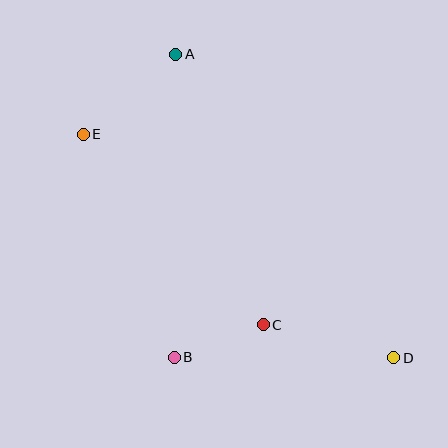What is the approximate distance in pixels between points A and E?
The distance between A and E is approximately 122 pixels.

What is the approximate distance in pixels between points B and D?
The distance between B and D is approximately 220 pixels.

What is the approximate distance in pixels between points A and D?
The distance between A and D is approximately 374 pixels.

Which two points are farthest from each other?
Points D and E are farthest from each other.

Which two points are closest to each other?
Points B and C are closest to each other.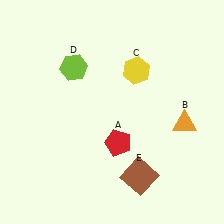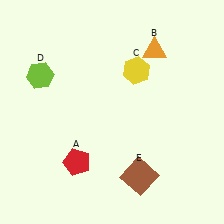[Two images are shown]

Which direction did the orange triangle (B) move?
The orange triangle (B) moved up.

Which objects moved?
The objects that moved are: the red pentagon (A), the orange triangle (B), the lime hexagon (D).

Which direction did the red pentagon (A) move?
The red pentagon (A) moved left.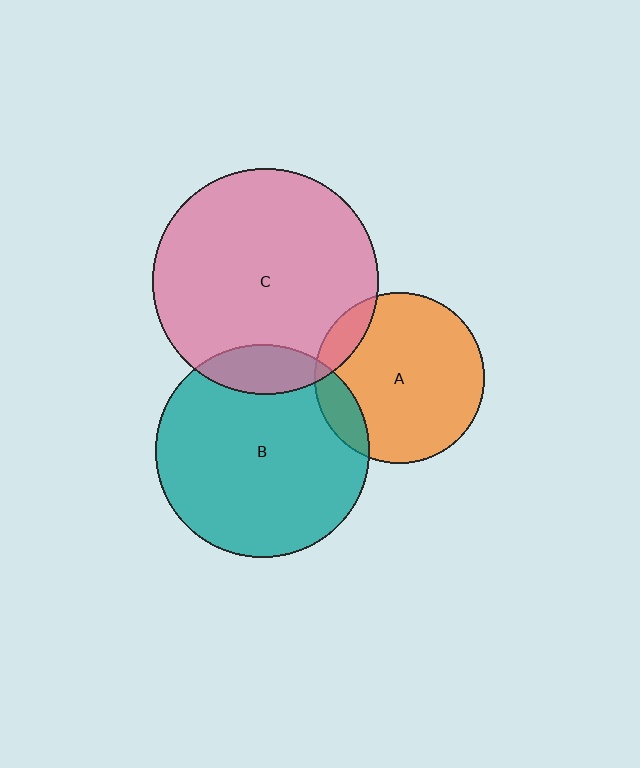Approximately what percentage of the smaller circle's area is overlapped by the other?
Approximately 10%.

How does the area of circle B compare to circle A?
Approximately 1.6 times.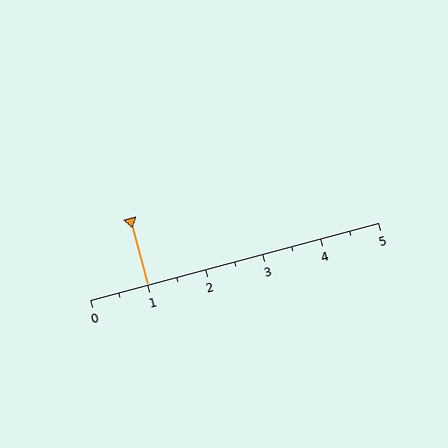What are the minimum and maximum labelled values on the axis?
The axis runs from 0 to 5.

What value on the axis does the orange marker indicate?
The marker indicates approximately 1.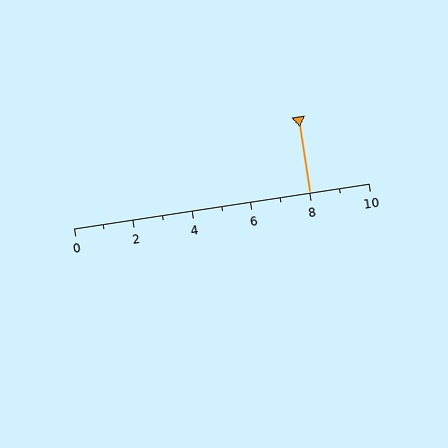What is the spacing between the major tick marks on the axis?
The major ticks are spaced 2 apart.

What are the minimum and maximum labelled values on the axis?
The axis runs from 0 to 10.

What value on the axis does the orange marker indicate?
The marker indicates approximately 8.